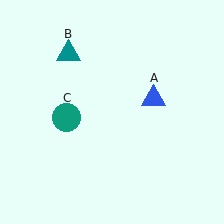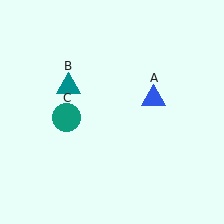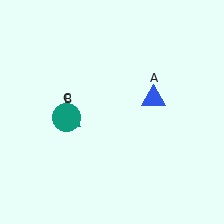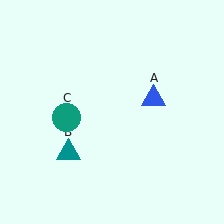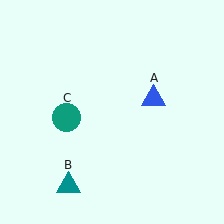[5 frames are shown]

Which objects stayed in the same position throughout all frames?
Blue triangle (object A) and teal circle (object C) remained stationary.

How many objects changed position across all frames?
1 object changed position: teal triangle (object B).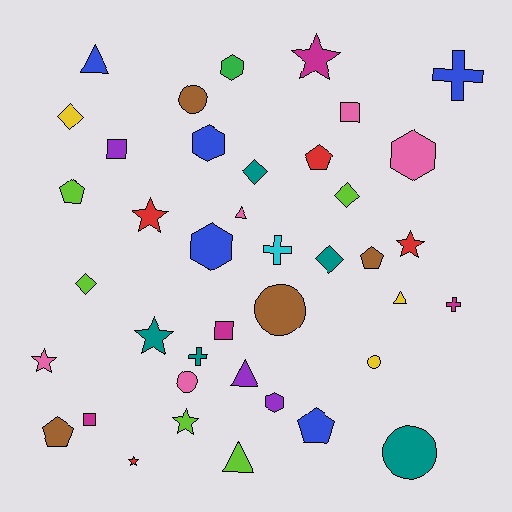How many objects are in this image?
There are 40 objects.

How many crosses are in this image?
There are 4 crosses.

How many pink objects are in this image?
There are 5 pink objects.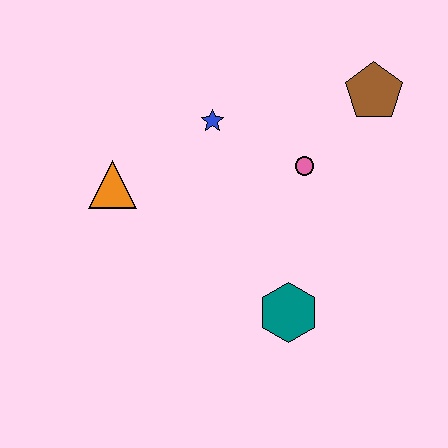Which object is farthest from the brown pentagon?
The orange triangle is farthest from the brown pentagon.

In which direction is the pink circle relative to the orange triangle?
The pink circle is to the right of the orange triangle.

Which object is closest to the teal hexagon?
The pink circle is closest to the teal hexagon.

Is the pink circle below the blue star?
Yes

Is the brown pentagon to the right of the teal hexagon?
Yes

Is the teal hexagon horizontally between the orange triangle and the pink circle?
Yes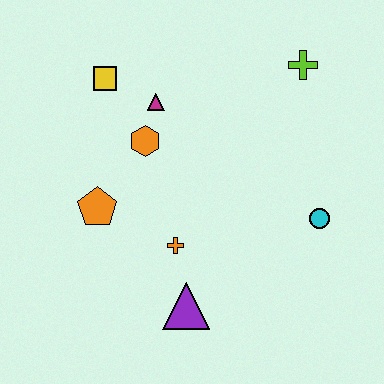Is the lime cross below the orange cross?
No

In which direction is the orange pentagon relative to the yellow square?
The orange pentagon is below the yellow square.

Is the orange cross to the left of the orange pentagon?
No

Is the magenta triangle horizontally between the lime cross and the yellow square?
Yes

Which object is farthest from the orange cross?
The lime cross is farthest from the orange cross.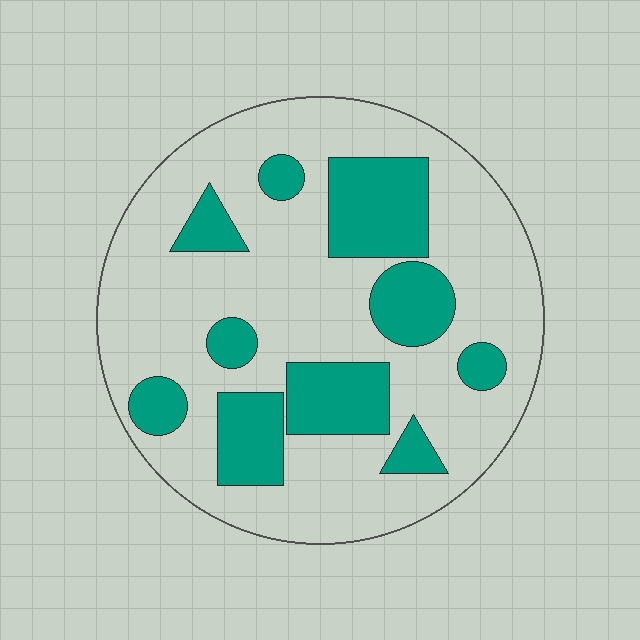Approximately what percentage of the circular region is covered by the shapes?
Approximately 30%.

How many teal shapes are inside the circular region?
10.